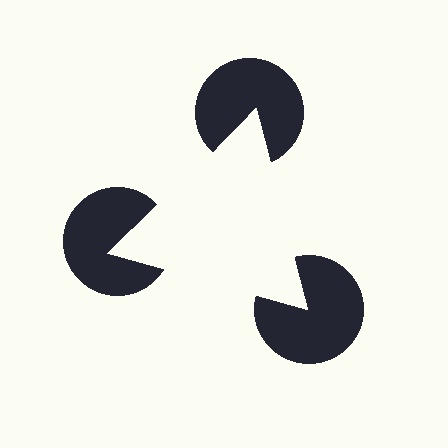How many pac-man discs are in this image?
There are 3 — one at each vertex of the illusory triangle.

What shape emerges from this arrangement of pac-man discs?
An illusory triangle — its edges are inferred from the aligned wedge cuts in the pac-man discs, not physically drawn.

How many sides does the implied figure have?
3 sides.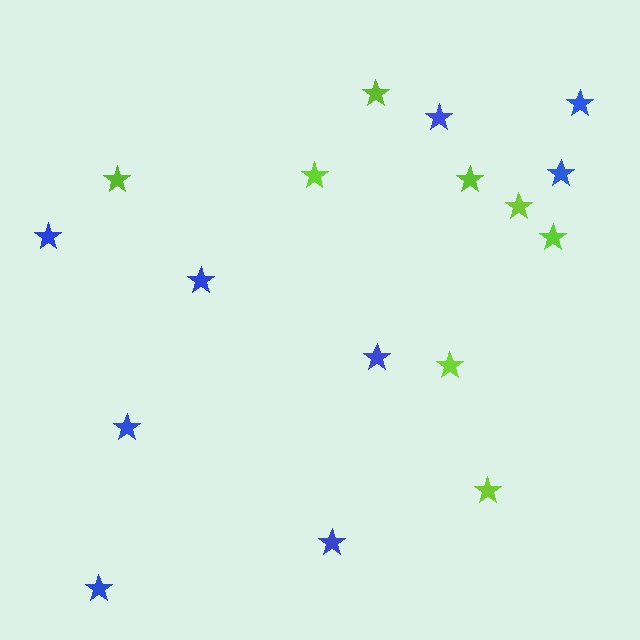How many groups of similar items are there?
There are 2 groups: one group of blue stars (9) and one group of lime stars (8).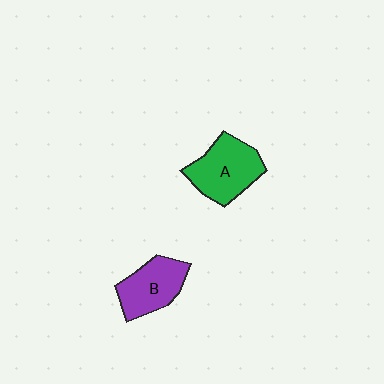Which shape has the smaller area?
Shape B (purple).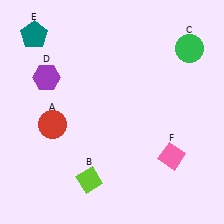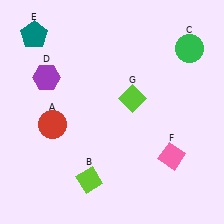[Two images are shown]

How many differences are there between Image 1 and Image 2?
There is 1 difference between the two images.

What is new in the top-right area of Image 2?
A lime diamond (G) was added in the top-right area of Image 2.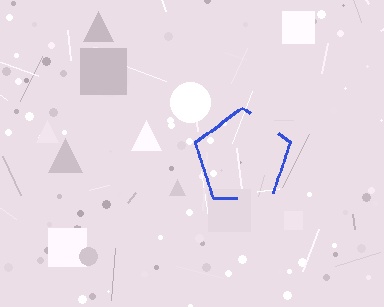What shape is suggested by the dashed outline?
The dashed outline suggests a pentagon.